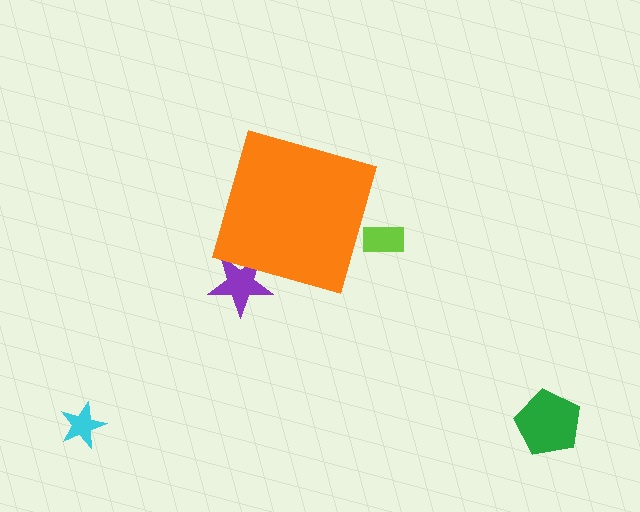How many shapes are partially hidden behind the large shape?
2 shapes are partially hidden.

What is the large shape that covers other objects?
An orange diamond.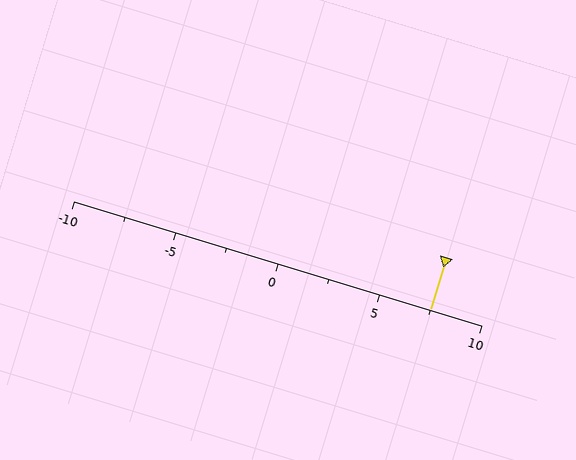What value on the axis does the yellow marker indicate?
The marker indicates approximately 7.5.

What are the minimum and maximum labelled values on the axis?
The axis runs from -10 to 10.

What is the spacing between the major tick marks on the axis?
The major ticks are spaced 5 apart.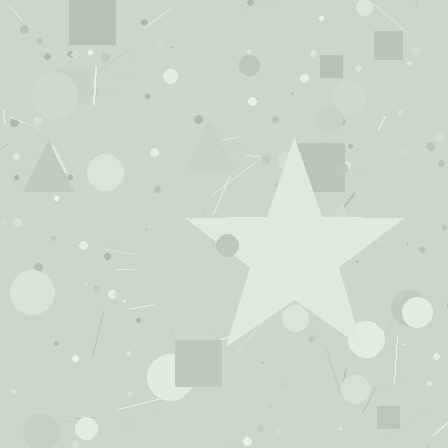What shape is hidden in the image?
A star is hidden in the image.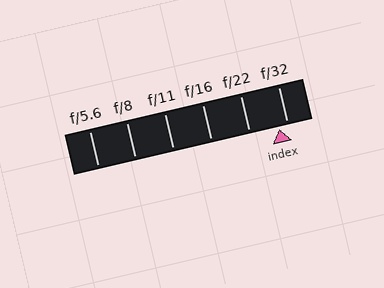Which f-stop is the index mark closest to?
The index mark is closest to f/32.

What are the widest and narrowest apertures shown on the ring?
The widest aperture shown is f/5.6 and the narrowest is f/32.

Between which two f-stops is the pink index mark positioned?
The index mark is between f/22 and f/32.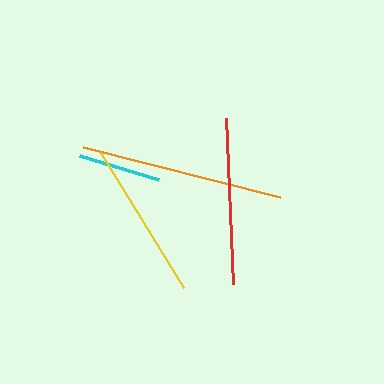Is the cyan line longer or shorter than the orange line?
The orange line is longer than the cyan line.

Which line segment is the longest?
The orange line is the longest at approximately 203 pixels.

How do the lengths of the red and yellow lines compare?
The red and yellow lines are approximately the same length.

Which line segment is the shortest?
The cyan line is the shortest at approximately 84 pixels.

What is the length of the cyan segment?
The cyan segment is approximately 84 pixels long.